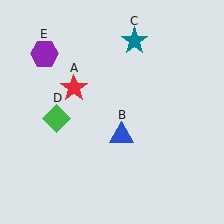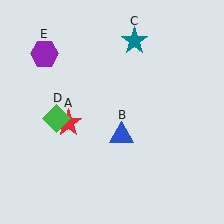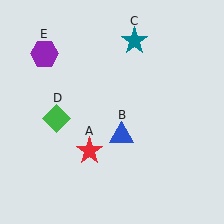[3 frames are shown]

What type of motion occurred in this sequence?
The red star (object A) rotated counterclockwise around the center of the scene.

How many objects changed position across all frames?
1 object changed position: red star (object A).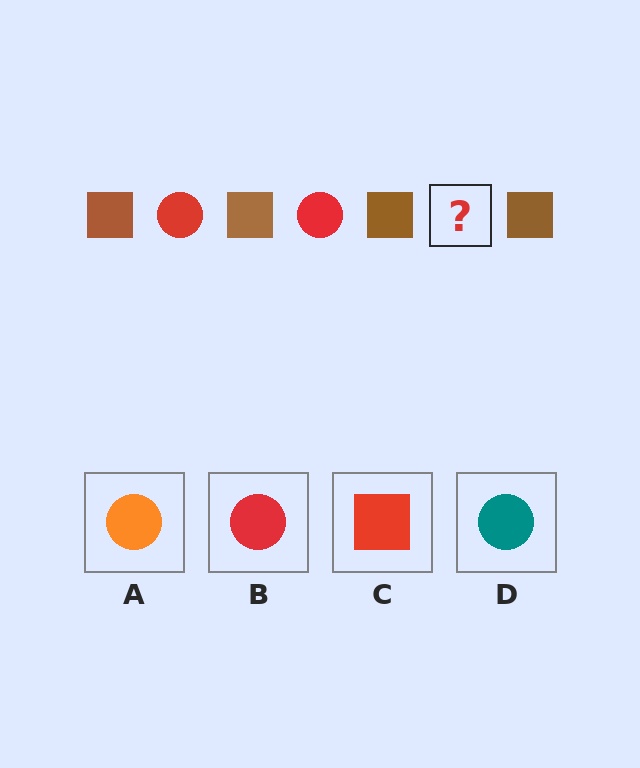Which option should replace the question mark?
Option B.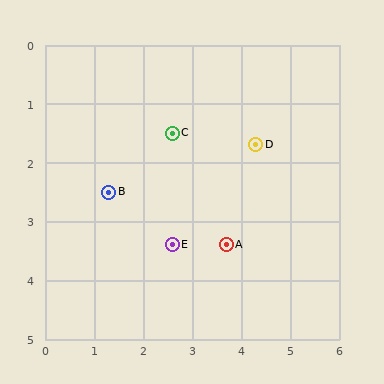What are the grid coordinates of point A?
Point A is at approximately (3.7, 3.4).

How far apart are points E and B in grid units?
Points E and B are about 1.6 grid units apart.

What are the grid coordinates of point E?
Point E is at approximately (2.6, 3.4).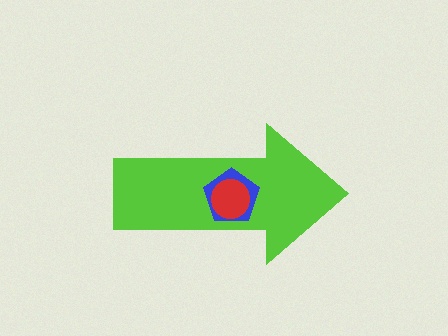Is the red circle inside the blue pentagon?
Yes.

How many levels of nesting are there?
3.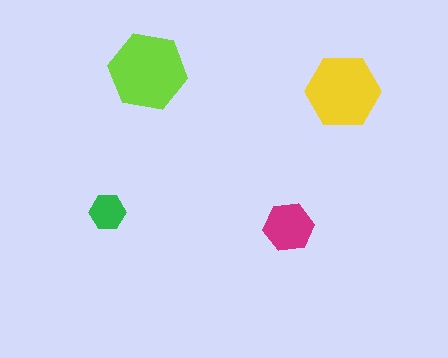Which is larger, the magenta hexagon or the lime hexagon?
The lime one.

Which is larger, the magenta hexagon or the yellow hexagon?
The yellow one.